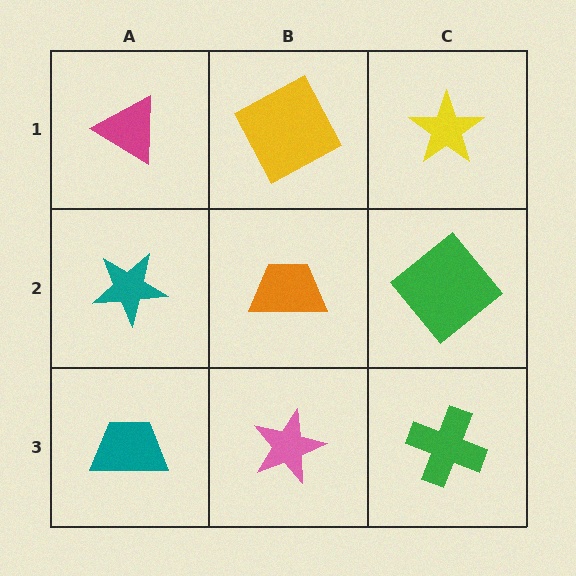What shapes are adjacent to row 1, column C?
A green diamond (row 2, column C), a yellow square (row 1, column B).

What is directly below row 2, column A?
A teal trapezoid.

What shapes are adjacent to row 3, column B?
An orange trapezoid (row 2, column B), a teal trapezoid (row 3, column A), a green cross (row 3, column C).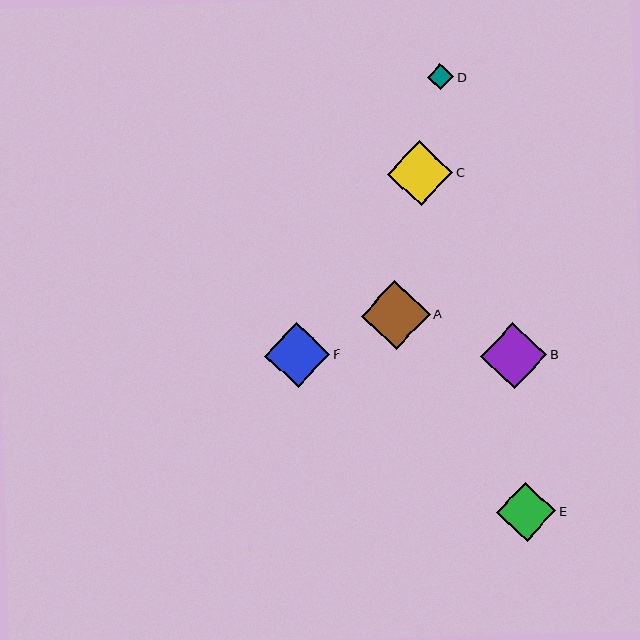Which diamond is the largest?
Diamond A is the largest with a size of approximately 69 pixels.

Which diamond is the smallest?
Diamond D is the smallest with a size of approximately 26 pixels.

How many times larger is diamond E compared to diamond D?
Diamond E is approximately 2.3 times the size of diamond D.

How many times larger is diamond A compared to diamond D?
Diamond A is approximately 2.7 times the size of diamond D.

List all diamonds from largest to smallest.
From largest to smallest: A, B, C, F, E, D.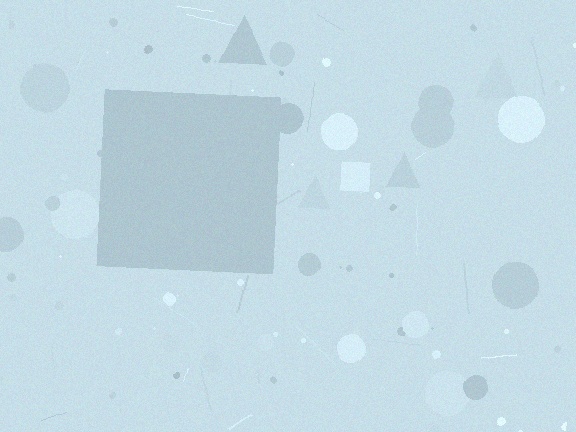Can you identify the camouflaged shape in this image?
The camouflaged shape is a square.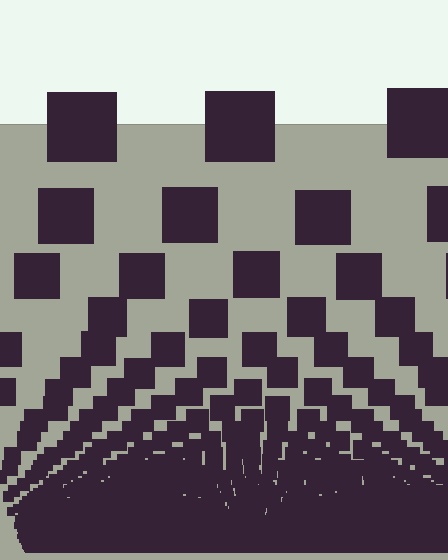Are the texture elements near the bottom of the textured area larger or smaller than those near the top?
Smaller. The gradient is inverted — elements near the bottom are smaller and denser.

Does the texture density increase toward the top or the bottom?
Density increases toward the bottom.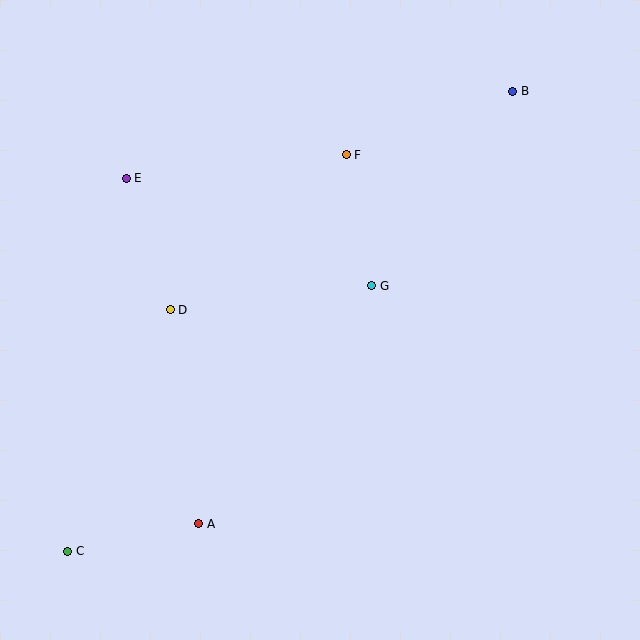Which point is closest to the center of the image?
Point G at (372, 286) is closest to the center.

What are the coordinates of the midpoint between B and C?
The midpoint between B and C is at (290, 321).